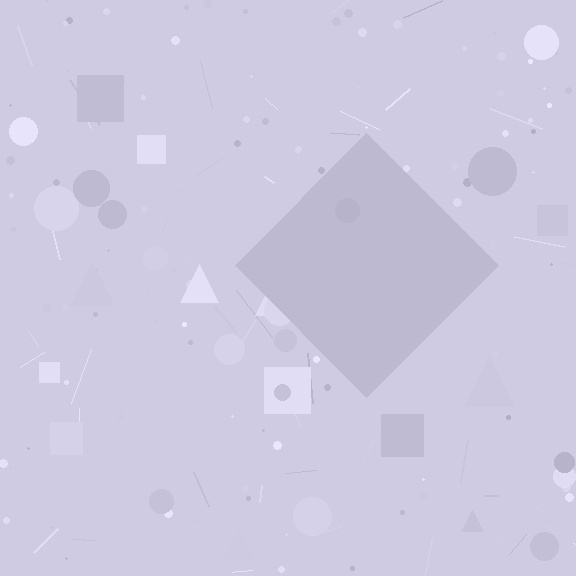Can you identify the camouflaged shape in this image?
The camouflaged shape is a diamond.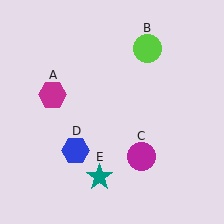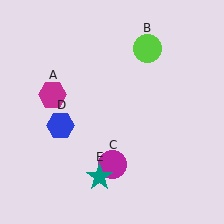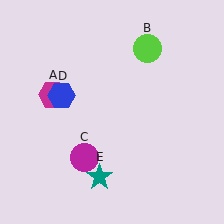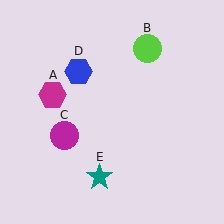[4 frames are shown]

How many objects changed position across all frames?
2 objects changed position: magenta circle (object C), blue hexagon (object D).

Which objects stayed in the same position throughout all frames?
Magenta hexagon (object A) and lime circle (object B) and teal star (object E) remained stationary.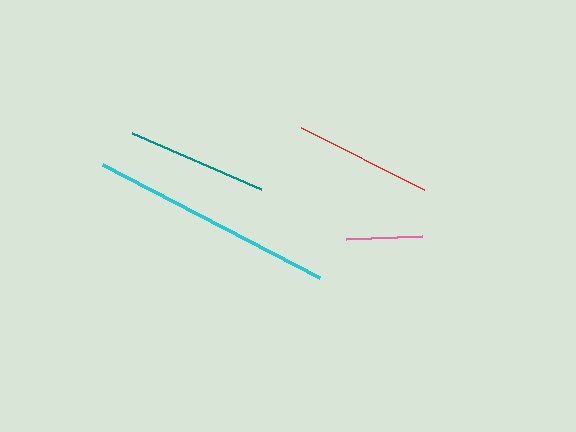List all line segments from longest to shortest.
From longest to shortest: cyan, teal, red, pink.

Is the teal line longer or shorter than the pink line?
The teal line is longer than the pink line.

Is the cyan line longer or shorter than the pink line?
The cyan line is longer than the pink line.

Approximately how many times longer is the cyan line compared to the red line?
The cyan line is approximately 1.8 times the length of the red line.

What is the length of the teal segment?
The teal segment is approximately 141 pixels long.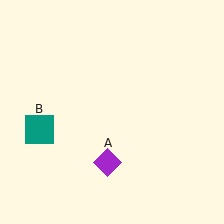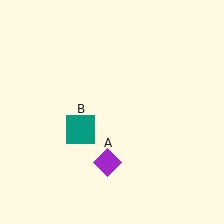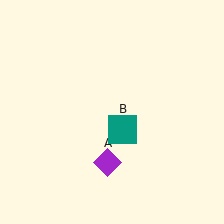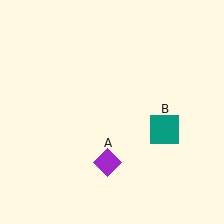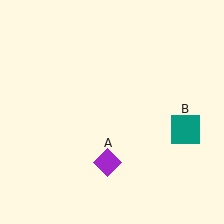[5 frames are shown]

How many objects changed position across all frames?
1 object changed position: teal square (object B).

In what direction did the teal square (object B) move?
The teal square (object B) moved right.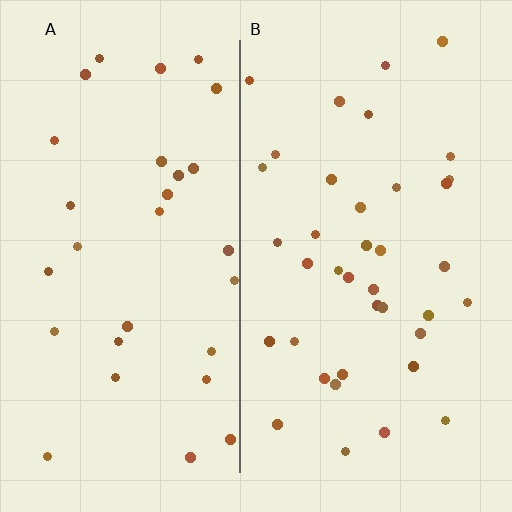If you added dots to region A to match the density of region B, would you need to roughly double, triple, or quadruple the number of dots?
Approximately double.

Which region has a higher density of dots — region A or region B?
B (the right).